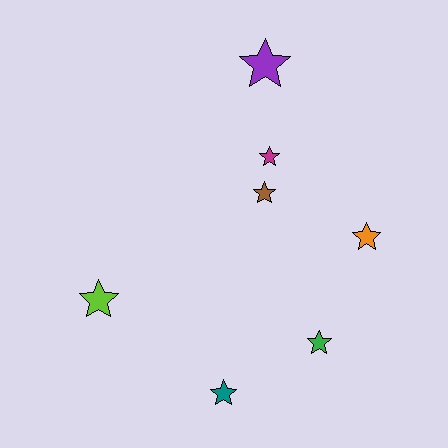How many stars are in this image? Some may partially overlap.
There are 7 stars.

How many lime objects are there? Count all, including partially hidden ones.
There is 1 lime object.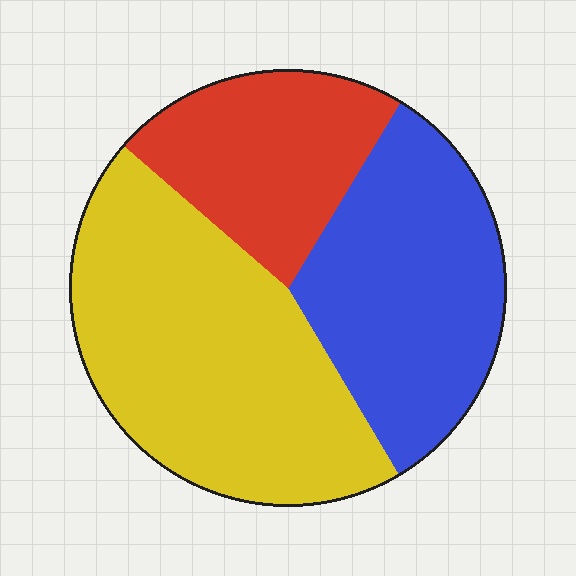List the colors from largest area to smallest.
From largest to smallest: yellow, blue, red.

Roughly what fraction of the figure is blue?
Blue takes up about one third (1/3) of the figure.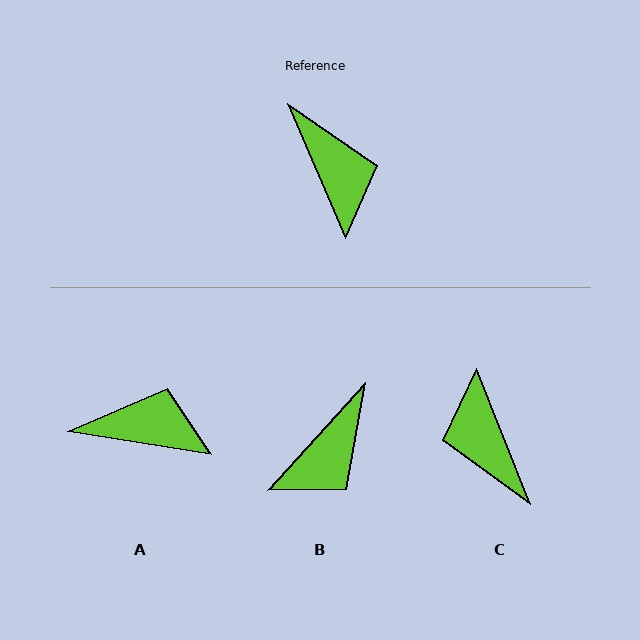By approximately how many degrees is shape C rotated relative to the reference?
Approximately 179 degrees counter-clockwise.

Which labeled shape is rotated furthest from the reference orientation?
C, about 179 degrees away.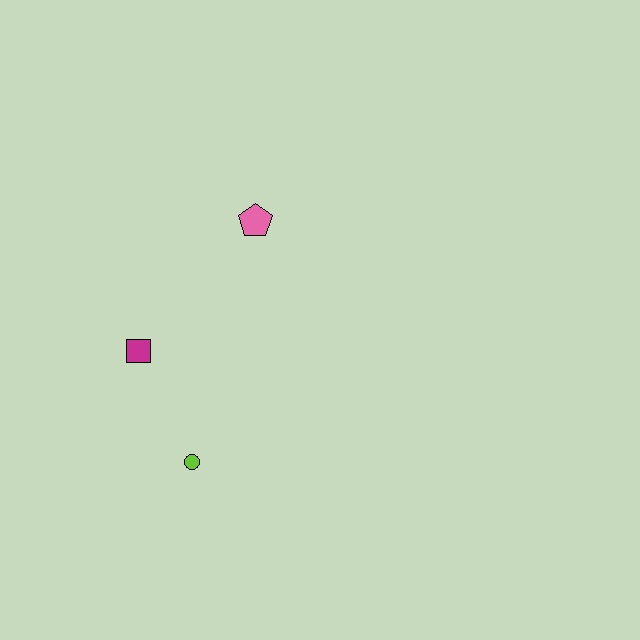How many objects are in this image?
There are 3 objects.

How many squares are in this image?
There is 1 square.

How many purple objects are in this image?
There are no purple objects.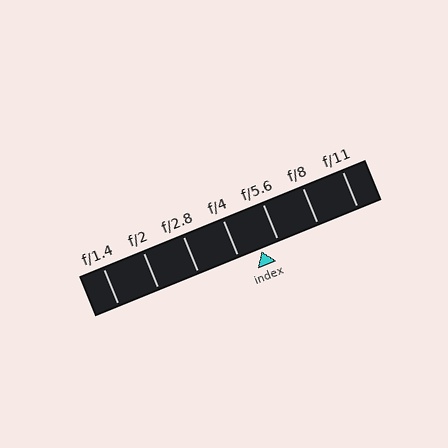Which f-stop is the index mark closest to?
The index mark is closest to f/5.6.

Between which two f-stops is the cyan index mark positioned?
The index mark is between f/4 and f/5.6.